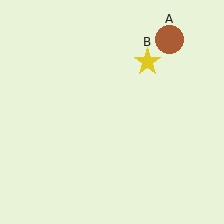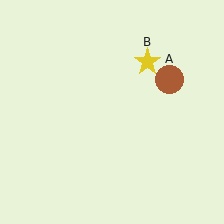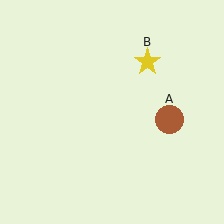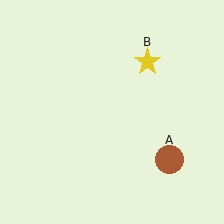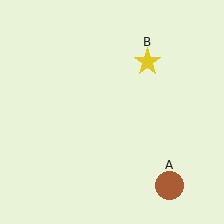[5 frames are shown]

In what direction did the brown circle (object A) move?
The brown circle (object A) moved down.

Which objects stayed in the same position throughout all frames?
Yellow star (object B) remained stationary.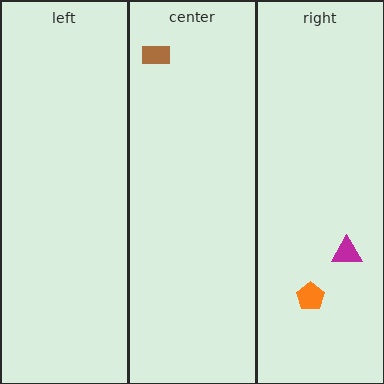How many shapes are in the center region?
1.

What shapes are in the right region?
The magenta triangle, the orange pentagon.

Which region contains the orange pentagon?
The right region.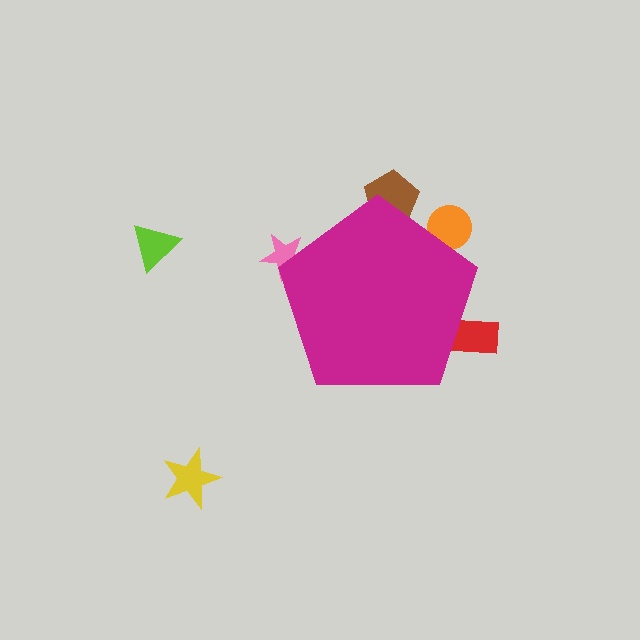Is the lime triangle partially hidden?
No, the lime triangle is fully visible.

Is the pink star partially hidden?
Yes, the pink star is partially hidden behind the magenta pentagon.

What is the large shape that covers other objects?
A magenta pentagon.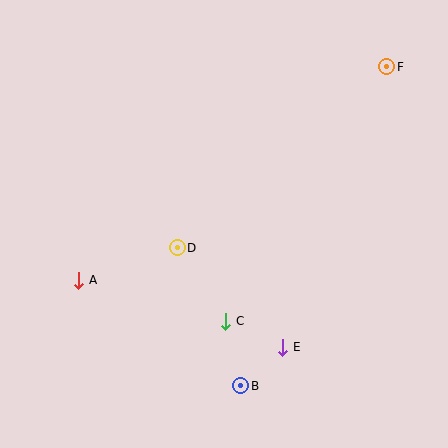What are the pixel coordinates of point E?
Point E is at (283, 347).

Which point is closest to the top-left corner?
Point A is closest to the top-left corner.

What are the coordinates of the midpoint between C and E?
The midpoint between C and E is at (254, 334).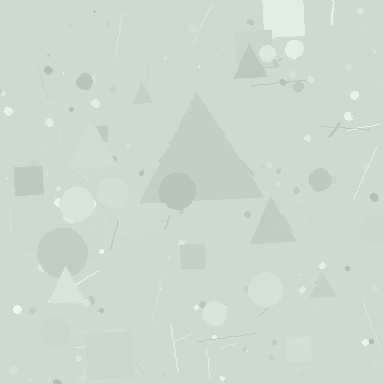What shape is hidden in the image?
A triangle is hidden in the image.